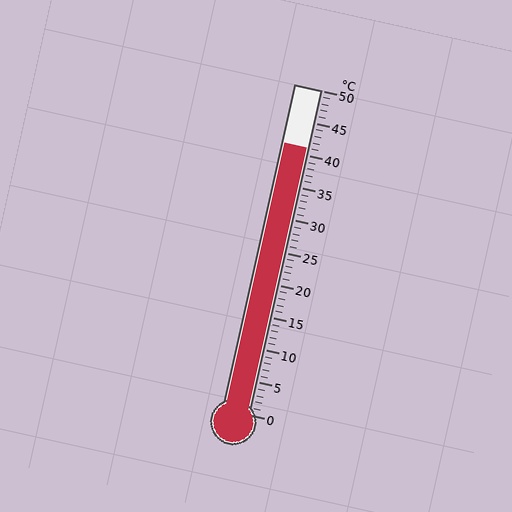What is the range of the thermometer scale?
The thermometer scale ranges from 0°C to 50°C.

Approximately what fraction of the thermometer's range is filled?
The thermometer is filled to approximately 80% of its range.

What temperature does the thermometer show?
The thermometer shows approximately 41°C.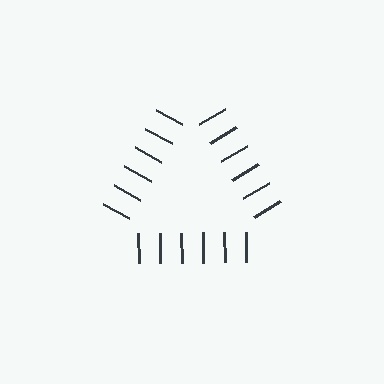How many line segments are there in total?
18 — 6 along each of the 3 edges.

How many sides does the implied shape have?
3 sides — the line-ends trace a triangle.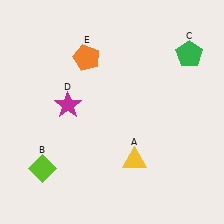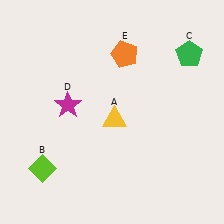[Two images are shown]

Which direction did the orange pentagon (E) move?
The orange pentagon (E) moved right.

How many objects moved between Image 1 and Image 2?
2 objects moved between the two images.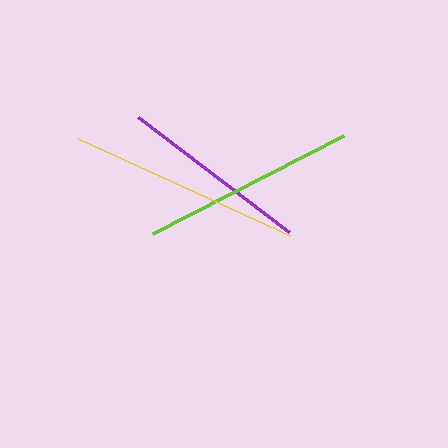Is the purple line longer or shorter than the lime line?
The lime line is longer than the purple line.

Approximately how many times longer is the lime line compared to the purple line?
The lime line is approximately 1.1 times the length of the purple line.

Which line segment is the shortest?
The purple line is the shortest at approximately 190 pixels.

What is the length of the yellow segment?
The yellow segment is approximately 233 pixels long.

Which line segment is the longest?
The yellow line is the longest at approximately 233 pixels.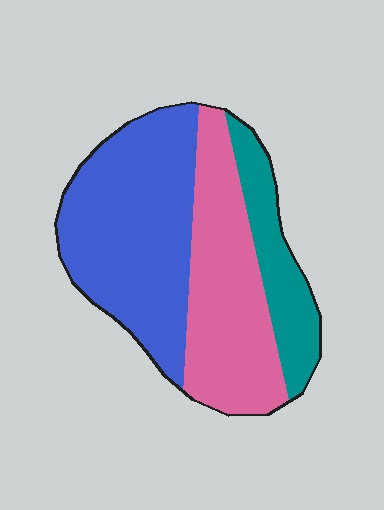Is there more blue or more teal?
Blue.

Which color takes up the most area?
Blue, at roughly 45%.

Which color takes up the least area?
Teal, at roughly 20%.